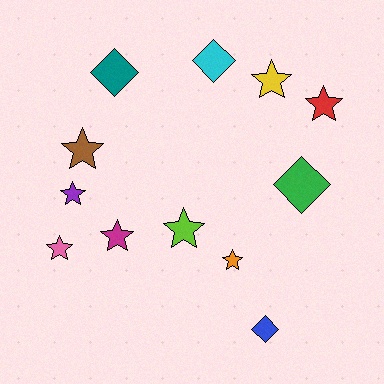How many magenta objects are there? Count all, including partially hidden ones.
There is 1 magenta object.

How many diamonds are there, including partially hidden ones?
There are 4 diamonds.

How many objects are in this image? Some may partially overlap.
There are 12 objects.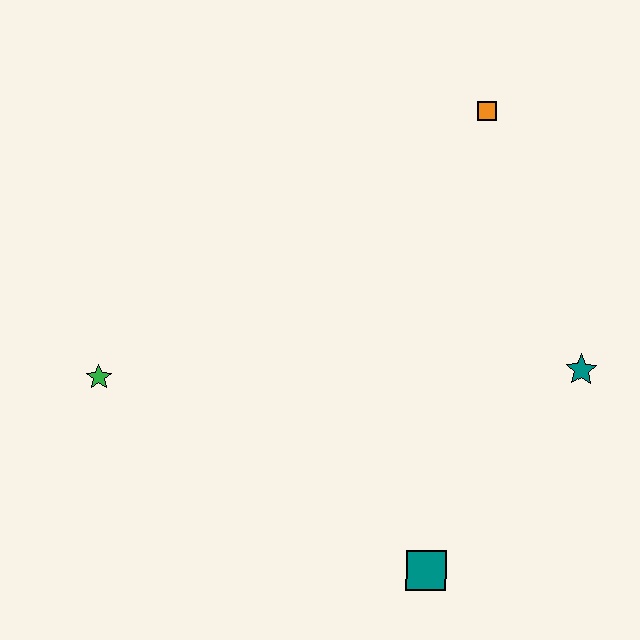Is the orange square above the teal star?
Yes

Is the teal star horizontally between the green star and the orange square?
No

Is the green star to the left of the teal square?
Yes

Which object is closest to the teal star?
The teal square is closest to the teal star.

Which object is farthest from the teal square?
The orange square is farthest from the teal square.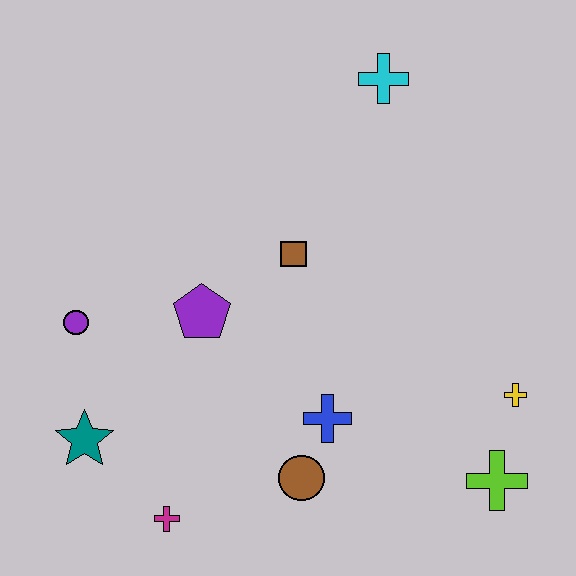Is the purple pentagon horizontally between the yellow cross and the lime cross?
No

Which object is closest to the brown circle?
The blue cross is closest to the brown circle.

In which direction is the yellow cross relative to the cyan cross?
The yellow cross is below the cyan cross.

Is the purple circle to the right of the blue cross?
No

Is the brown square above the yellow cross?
Yes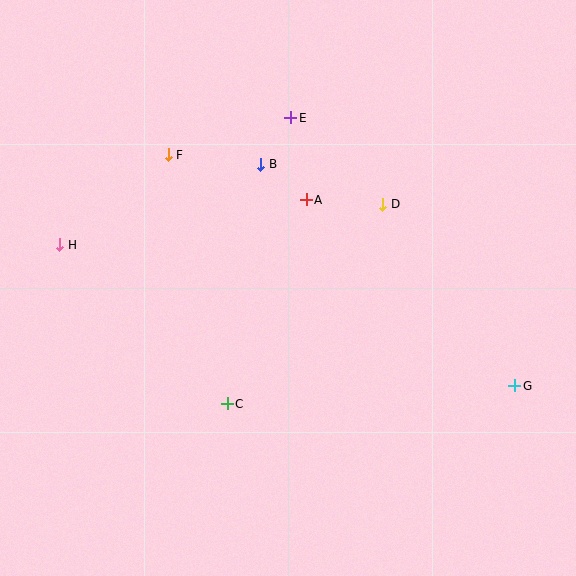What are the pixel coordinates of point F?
Point F is at (168, 155).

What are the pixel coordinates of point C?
Point C is at (227, 404).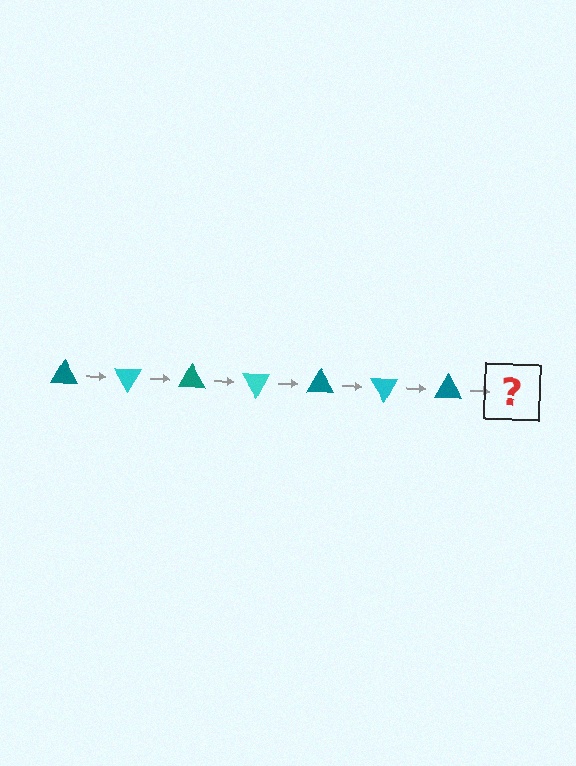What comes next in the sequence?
The next element should be a cyan triangle, rotated 420 degrees from the start.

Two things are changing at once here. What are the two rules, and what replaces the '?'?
The two rules are that it rotates 60 degrees each step and the color cycles through teal and cyan. The '?' should be a cyan triangle, rotated 420 degrees from the start.